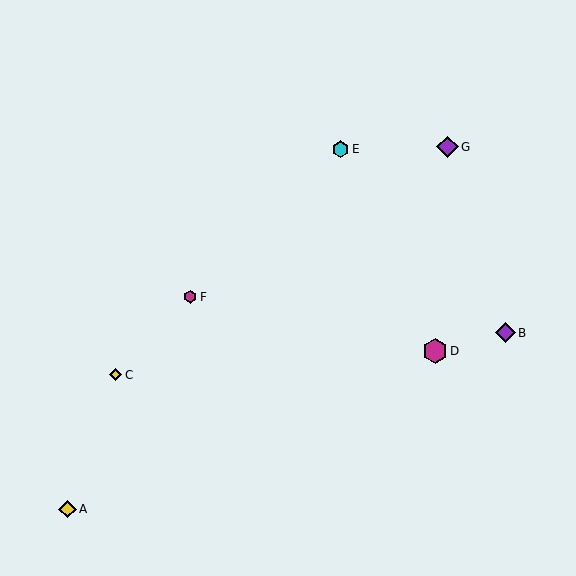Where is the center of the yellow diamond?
The center of the yellow diamond is at (67, 509).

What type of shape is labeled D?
Shape D is a magenta hexagon.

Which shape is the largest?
The magenta hexagon (labeled D) is the largest.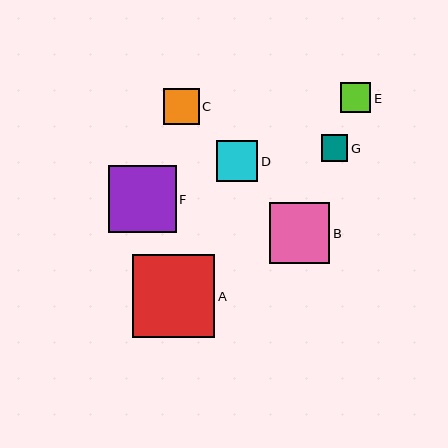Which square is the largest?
Square A is the largest with a size of approximately 83 pixels.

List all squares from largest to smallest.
From largest to smallest: A, F, B, D, C, E, G.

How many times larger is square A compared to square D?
Square A is approximately 2.0 times the size of square D.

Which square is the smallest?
Square G is the smallest with a size of approximately 27 pixels.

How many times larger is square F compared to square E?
Square F is approximately 2.2 times the size of square E.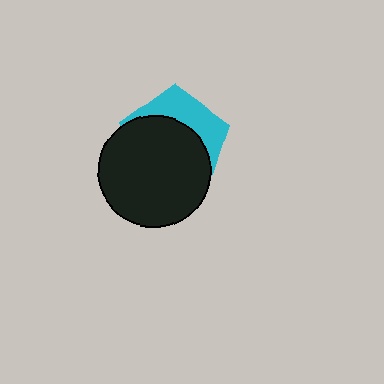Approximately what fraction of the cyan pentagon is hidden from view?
Roughly 66% of the cyan pentagon is hidden behind the black circle.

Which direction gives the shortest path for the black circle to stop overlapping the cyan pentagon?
Moving down gives the shortest separation.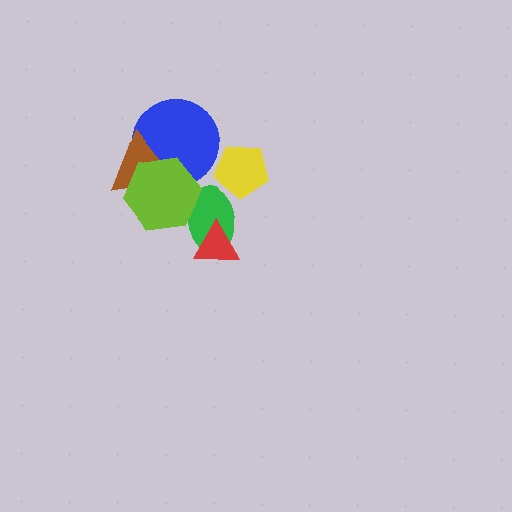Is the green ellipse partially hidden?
Yes, it is partially covered by another shape.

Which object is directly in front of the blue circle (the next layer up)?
The brown triangle is directly in front of the blue circle.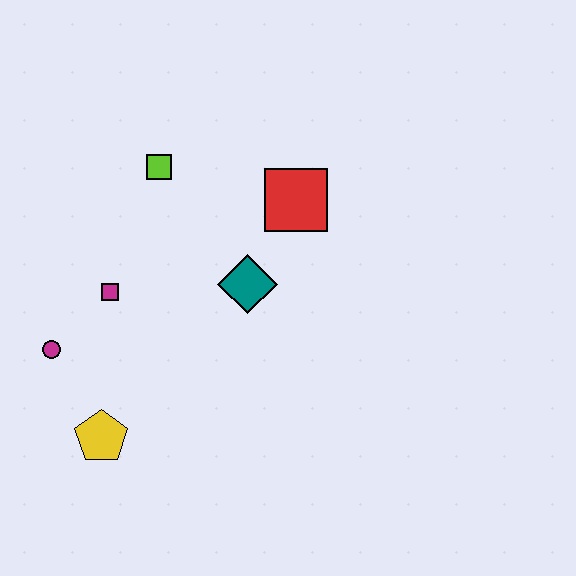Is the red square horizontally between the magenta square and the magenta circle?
No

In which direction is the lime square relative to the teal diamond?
The lime square is above the teal diamond.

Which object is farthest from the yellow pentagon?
The red square is farthest from the yellow pentagon.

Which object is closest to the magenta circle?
The magenta square is closest to the magenta circle.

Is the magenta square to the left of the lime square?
Yes